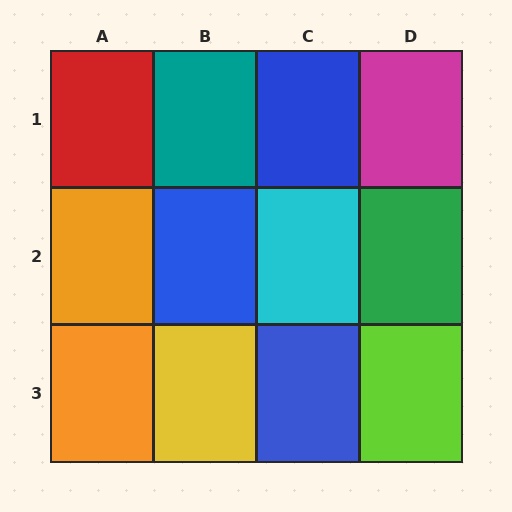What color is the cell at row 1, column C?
Blue.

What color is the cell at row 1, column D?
Magenta.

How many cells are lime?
1 cell is lime.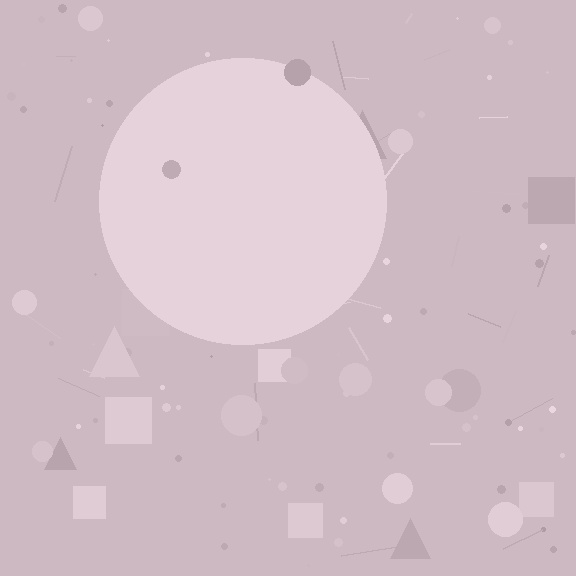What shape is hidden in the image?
A circle is hidden in the image.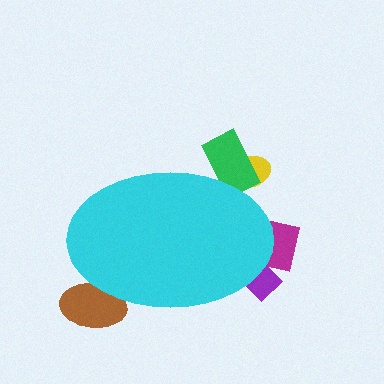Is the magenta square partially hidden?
Yes, the magenta square is partially hidden behind the cyan ellipse.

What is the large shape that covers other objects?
A cyan ellipse.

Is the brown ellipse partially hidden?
Yes, the brown ellipse is partially hidden behind the cyan ellipse.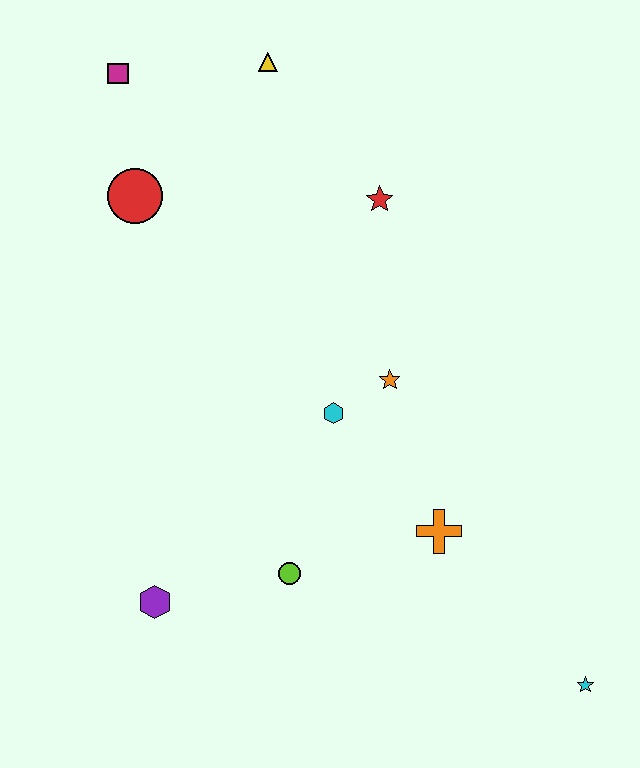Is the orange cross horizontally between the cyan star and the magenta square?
Yes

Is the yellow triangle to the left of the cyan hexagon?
Yes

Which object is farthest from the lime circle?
The magenta square is farthest from the lime circle.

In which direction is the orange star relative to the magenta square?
The orange star is below the magenta square.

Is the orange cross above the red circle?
No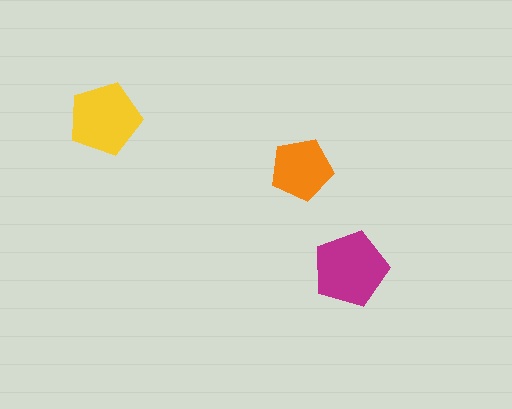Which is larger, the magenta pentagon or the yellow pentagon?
The magenta one.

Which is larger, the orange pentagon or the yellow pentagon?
The yellow one.